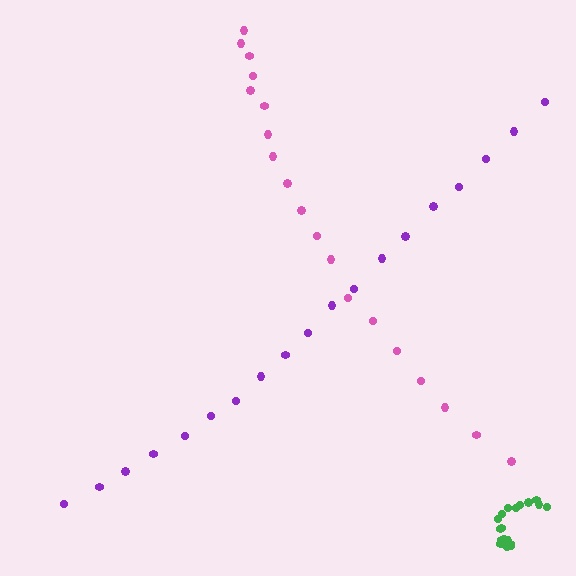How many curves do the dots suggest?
There are 3 distinct paths.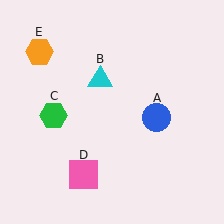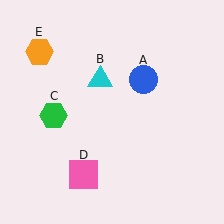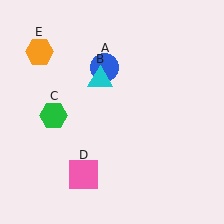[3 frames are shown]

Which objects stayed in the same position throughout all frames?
Cyan triangle (object B) and green hexagon (object C) and pink square (object D) and orange hexagon (object E) remained stationary.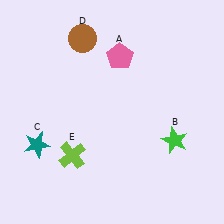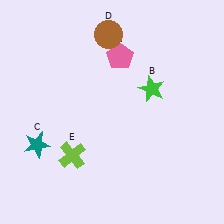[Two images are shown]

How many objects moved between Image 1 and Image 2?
2 objects moved between the two images.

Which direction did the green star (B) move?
The green star (B) moved up.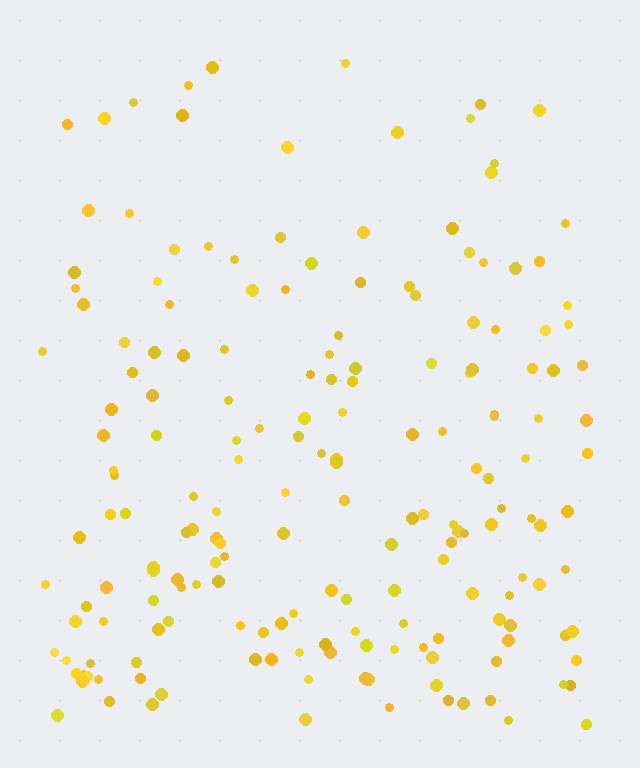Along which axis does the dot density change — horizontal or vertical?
Vertical.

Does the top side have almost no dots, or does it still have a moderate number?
Still a moderate number, just noticeably fewer than the bottom.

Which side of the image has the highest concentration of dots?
The bottom.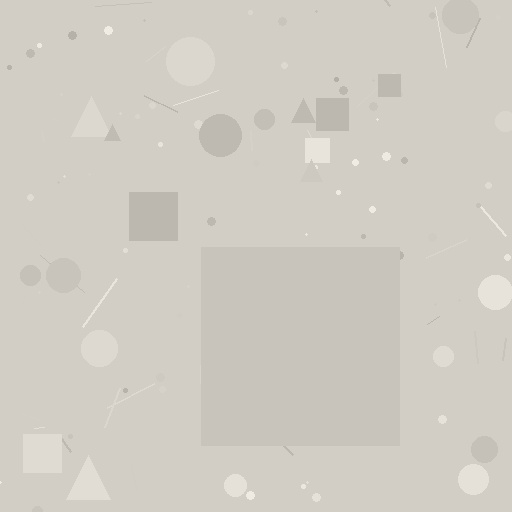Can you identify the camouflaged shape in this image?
The camouflaged shape is a square.